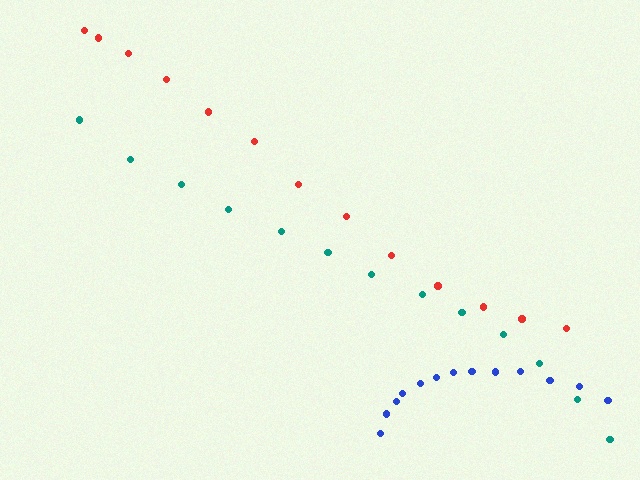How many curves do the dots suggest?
There are 3 distinct paths.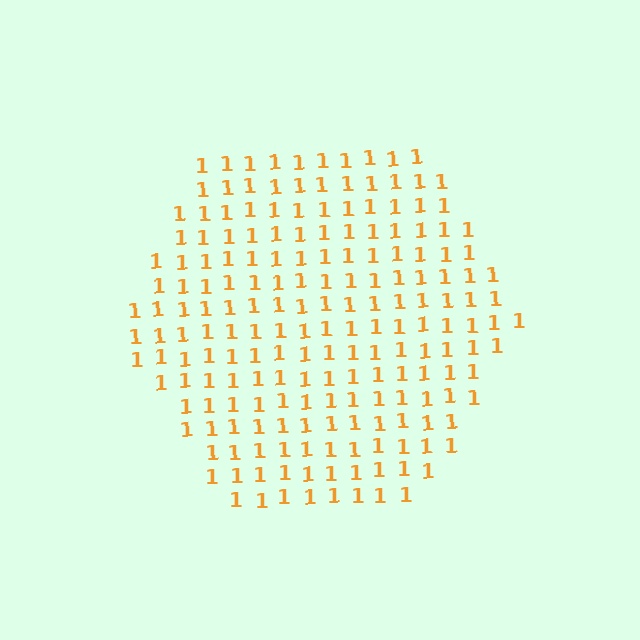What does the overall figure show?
The overall figure shows a hexagon.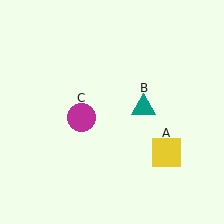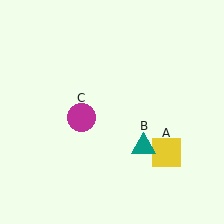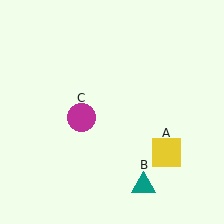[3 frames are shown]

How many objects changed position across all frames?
1 object changed position: teal triangle (object B).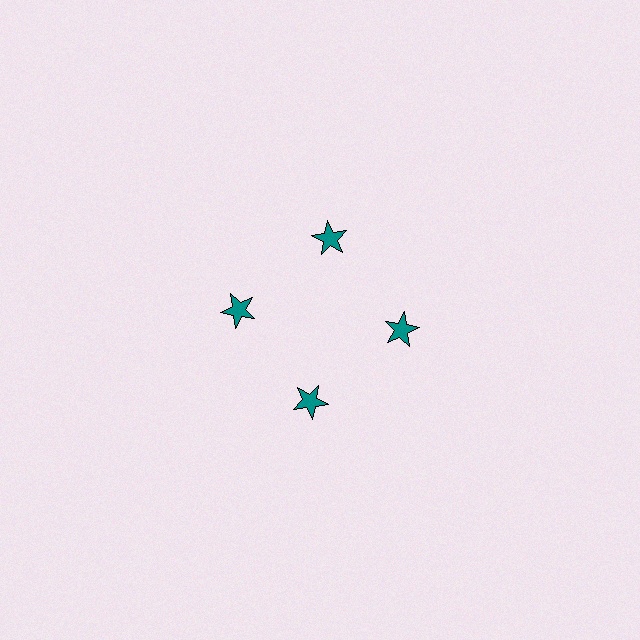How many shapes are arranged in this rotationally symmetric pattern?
There are 4 shapes, arranged in 4 groups of 1.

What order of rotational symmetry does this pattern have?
This pattern has 4-fold rotational symmetry.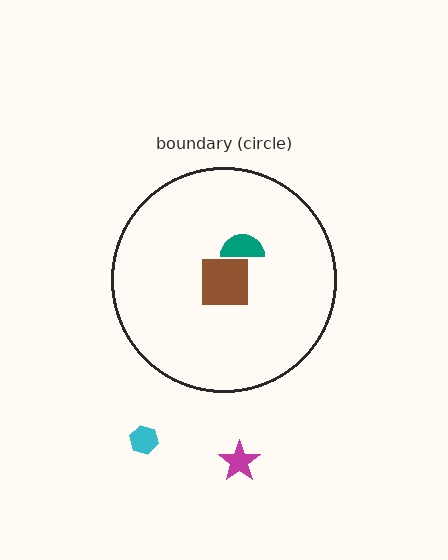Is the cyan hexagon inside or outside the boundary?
Outside.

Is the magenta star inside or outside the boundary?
Outside.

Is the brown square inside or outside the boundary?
Inside.